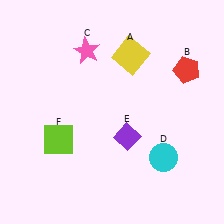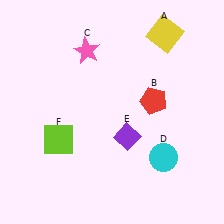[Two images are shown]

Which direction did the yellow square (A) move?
The yellow square (A) moved right.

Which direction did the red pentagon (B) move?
The red pentagon (B) moved left.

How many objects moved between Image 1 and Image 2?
2 objects moved between the two images.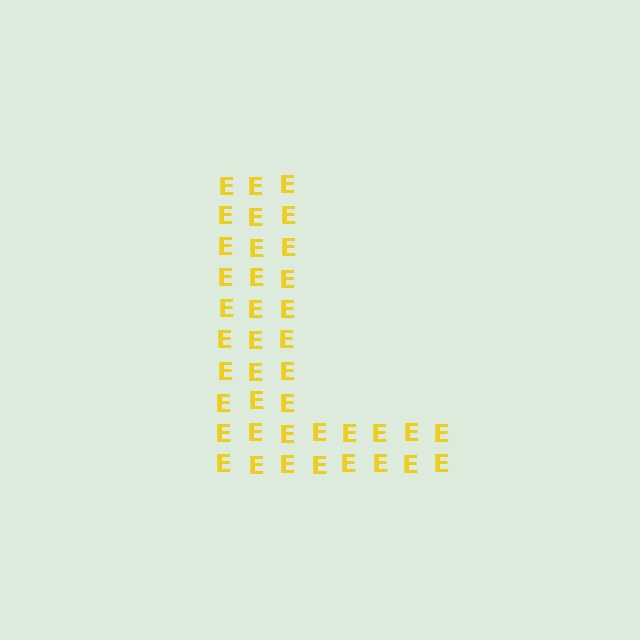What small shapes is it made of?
It is made of small letter E's.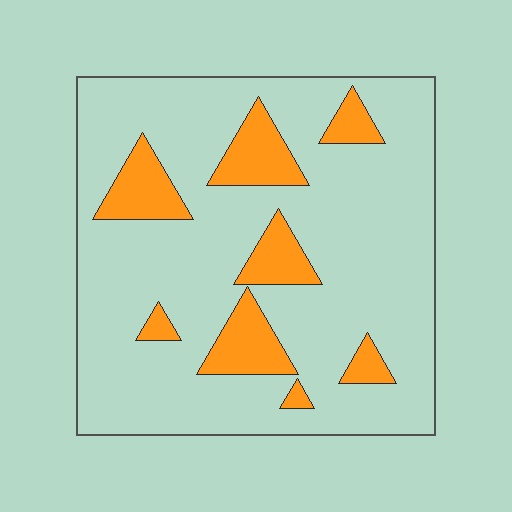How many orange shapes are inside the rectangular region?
8.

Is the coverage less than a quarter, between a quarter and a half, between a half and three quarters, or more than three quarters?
Less than a quarter.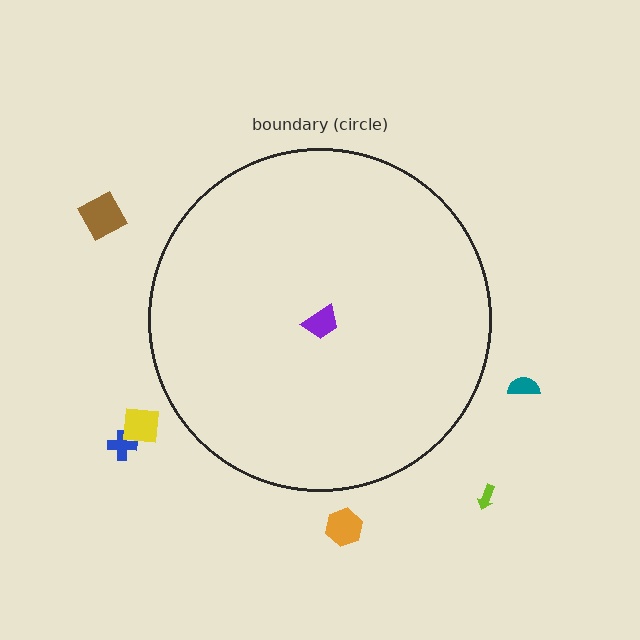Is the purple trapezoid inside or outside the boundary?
Inside.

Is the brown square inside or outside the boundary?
Outside.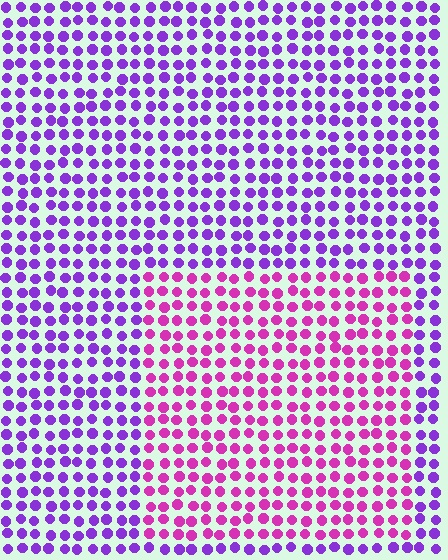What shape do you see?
I see a rectangle.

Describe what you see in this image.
The image is filled with small purple elements in a uniform arrangement. A rectangle-shaped region is visible where the elements are tinted to a slightly different hue, forming a subtle color boundary.